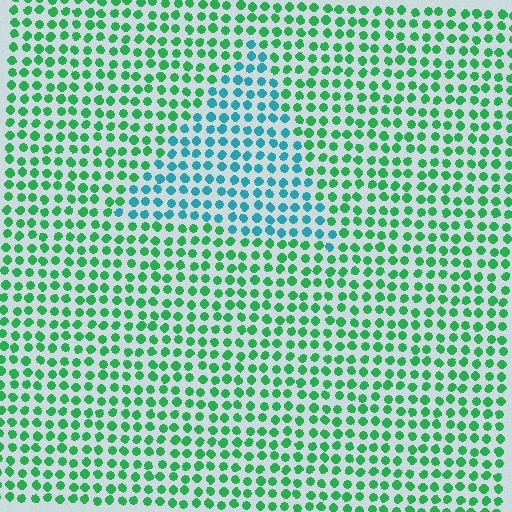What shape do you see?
I see a triangle.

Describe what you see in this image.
The image is filled with small green elements in a uniform arrangement. A triangle-shaped region is visible where the elements are tinted to a slightly different hue, forming a subtle color boundary.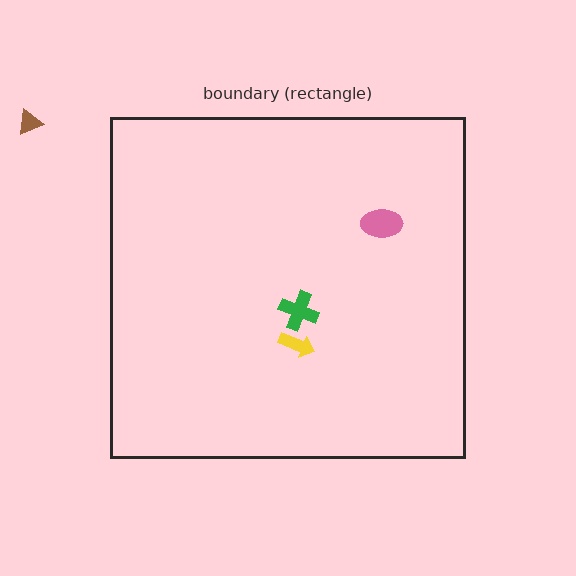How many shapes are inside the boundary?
3 inside, 1 outside.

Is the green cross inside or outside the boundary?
Inside.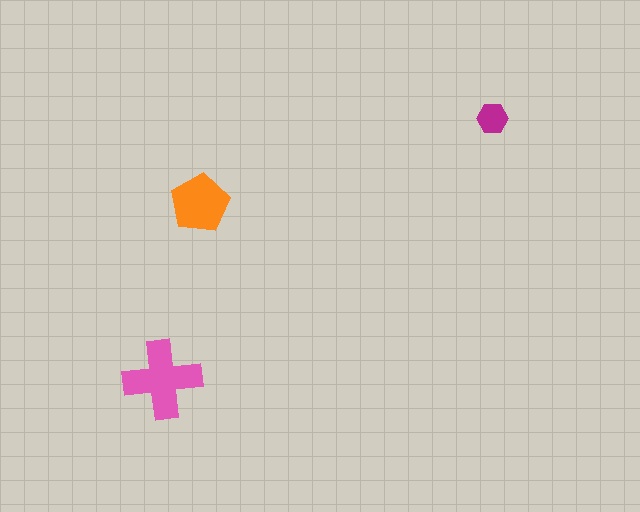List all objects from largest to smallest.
The pink cross, the orange pentagon, the magenta hexagon.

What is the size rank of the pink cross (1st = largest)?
1st.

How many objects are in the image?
There are 3 objects in the image.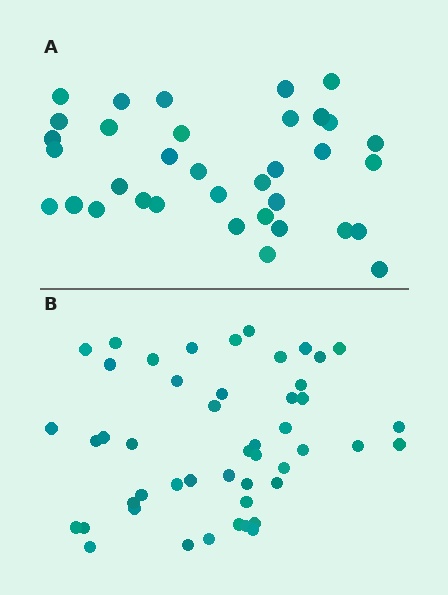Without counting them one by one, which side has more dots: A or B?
Region B (the bottom region) has more dots.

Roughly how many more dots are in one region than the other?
Region B has approximately 15 more dots than region A.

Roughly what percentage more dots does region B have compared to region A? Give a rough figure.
About 35% more.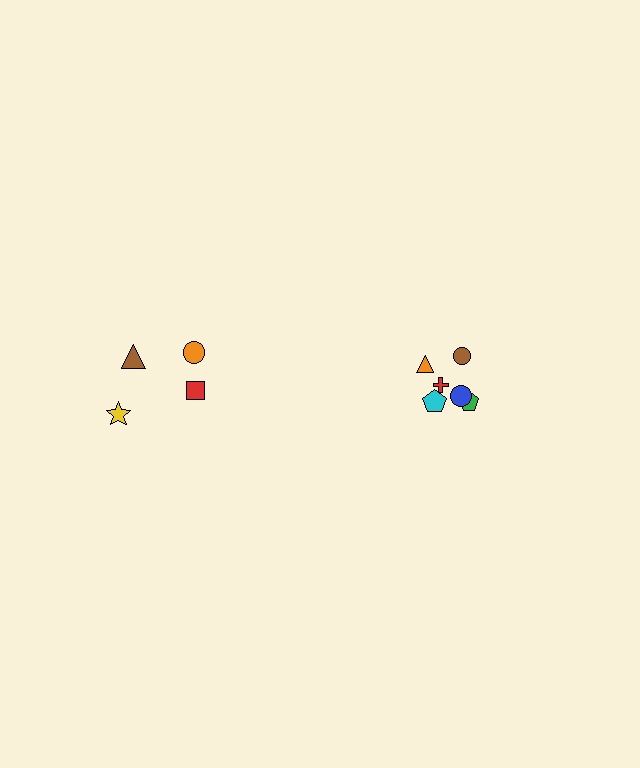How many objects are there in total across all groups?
There are 10 objects.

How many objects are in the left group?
There are 4 objects.